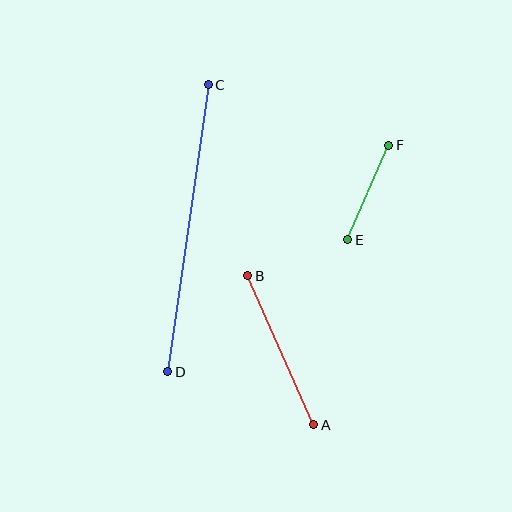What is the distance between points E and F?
The distance is approximately 103 pixels.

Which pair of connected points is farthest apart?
Points C and D are farthest apart.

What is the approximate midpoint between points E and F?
The midpoint is at approximately (368, 192) pixels.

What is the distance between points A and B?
The distance is approximately 163 pixels.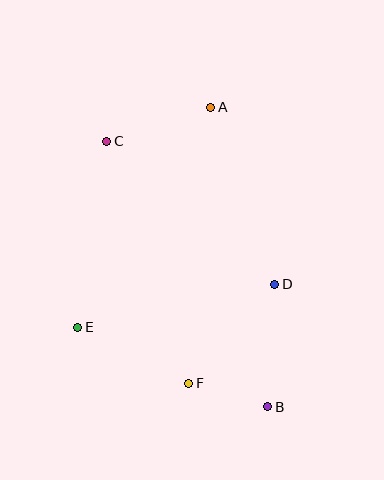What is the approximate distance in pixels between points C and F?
The distance between C and F is approximately 256 pixels.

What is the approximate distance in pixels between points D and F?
The distance between D and F is approximately 131 pixels.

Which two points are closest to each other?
Points B and F are closest to each other.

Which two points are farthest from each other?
Points B and C are farthest from each other.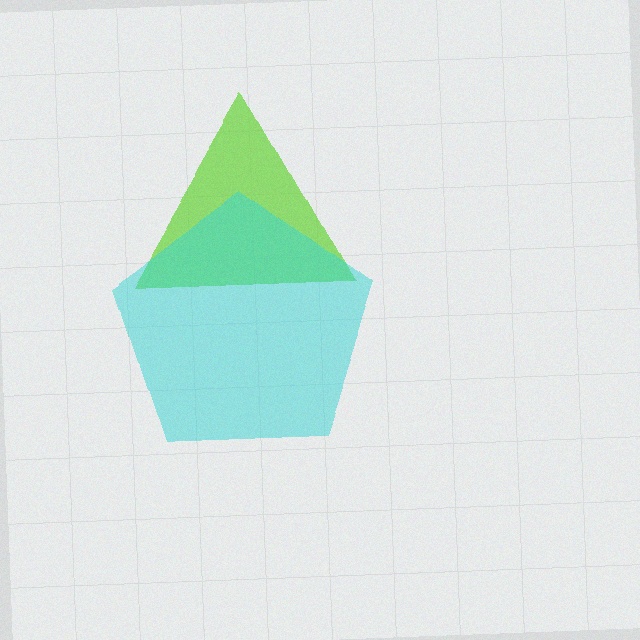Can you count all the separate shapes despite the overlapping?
Yes, there are 2 separate shapes.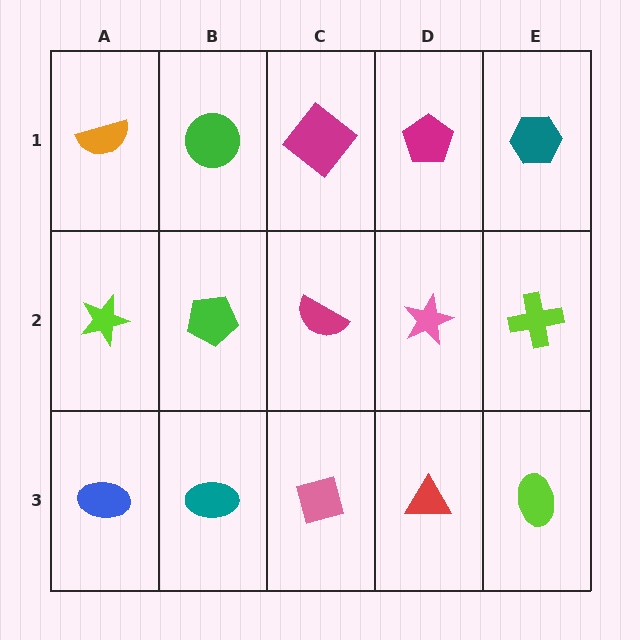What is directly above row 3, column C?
A magenta semicircle.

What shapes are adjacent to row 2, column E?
A teal hexagon (row 1, column E), a lime ellipse (row 3, column E), a pink star (row 2, column D).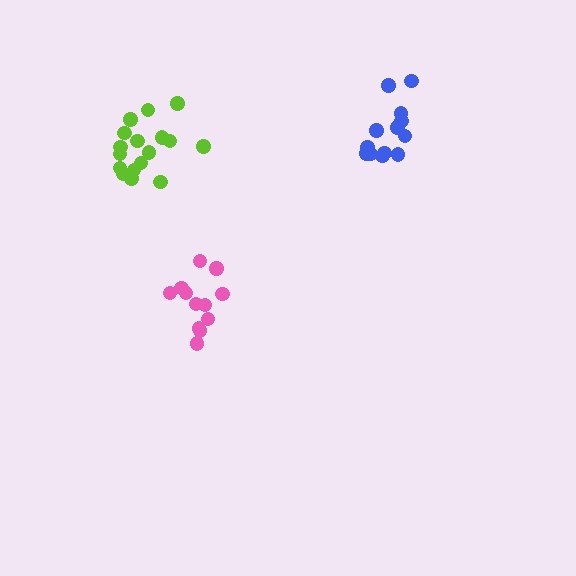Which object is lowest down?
The pink cluster is bottommost.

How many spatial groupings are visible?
There are 3 spatial groupings.